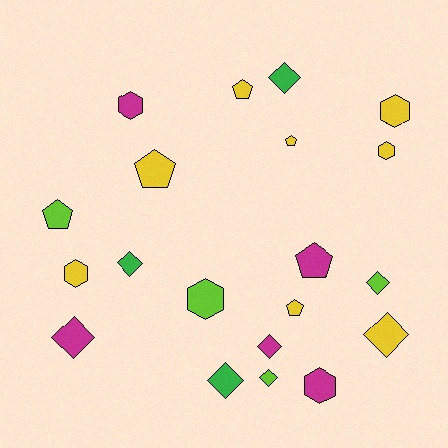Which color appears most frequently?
Yellow, with 8 objects.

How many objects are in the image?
There are 20 objects.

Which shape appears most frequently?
Diamond, with 8 objects.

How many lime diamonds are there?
There are 2 lime diamonds.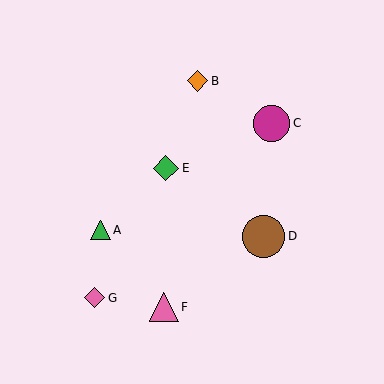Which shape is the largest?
The brown circle (labeled D) is the largest.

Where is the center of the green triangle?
The center of the green triangle is at (100, 230).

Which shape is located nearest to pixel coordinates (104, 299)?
The pink diamond (labeled G) at (95, 298) is nearest to that location.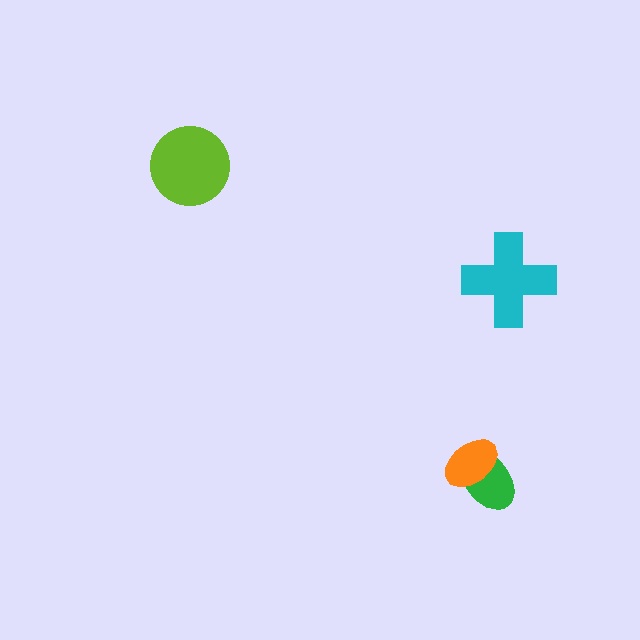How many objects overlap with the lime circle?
0 objects overlap with the lime circle.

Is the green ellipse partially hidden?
Yes, it is partially covered by another shape.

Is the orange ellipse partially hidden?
No, no other shape covers it.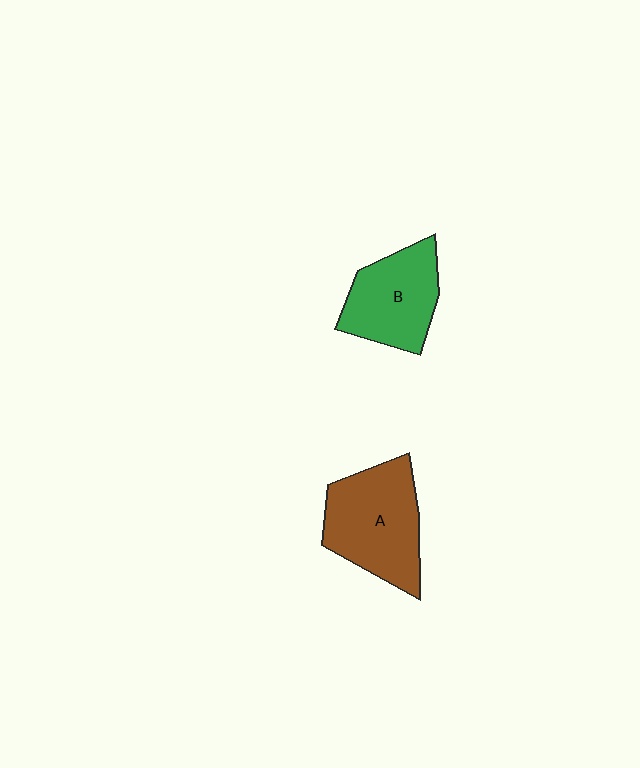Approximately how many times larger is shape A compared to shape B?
Approximately 1.2 times.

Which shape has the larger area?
Shape A (brown).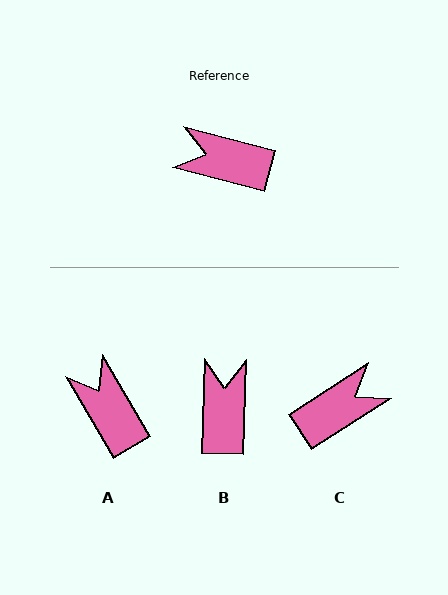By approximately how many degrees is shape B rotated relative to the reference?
Approximately 77 degrees clockwise.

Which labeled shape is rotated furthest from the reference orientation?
C, about 133 degrees away.